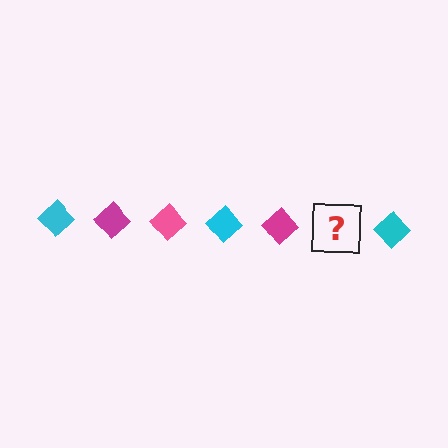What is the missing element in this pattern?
The missing element is a pink diamond.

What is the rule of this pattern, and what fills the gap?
The rule is that the pattern cycles through cyan, magenta, pink diamonds. The gap should be filled with a pink diamond.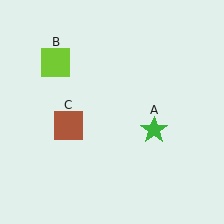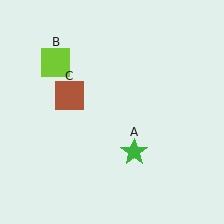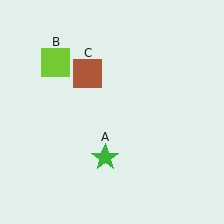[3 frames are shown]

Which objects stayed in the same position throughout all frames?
Lime square (object B) remained stationary.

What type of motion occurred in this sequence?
The green star (object A), brown square (object C) rotated clockwise around the center of the scene.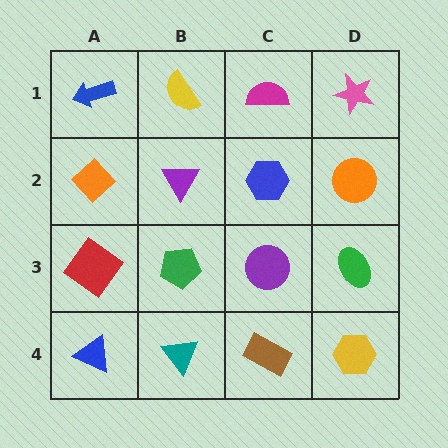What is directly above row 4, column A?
A red diamond.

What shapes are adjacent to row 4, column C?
A purple circle (row 3, column C), a teal triangle (row 4, column B), a yellow hexagon (row 4, column D).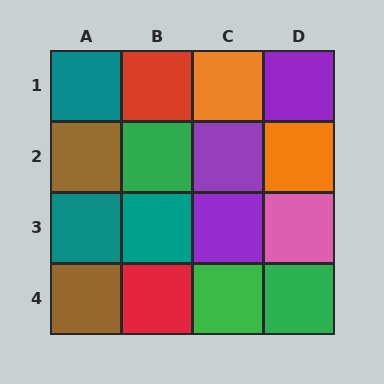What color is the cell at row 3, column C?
Purple.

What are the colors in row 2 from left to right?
Brown, green, purple, orange.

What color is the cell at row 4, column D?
Green.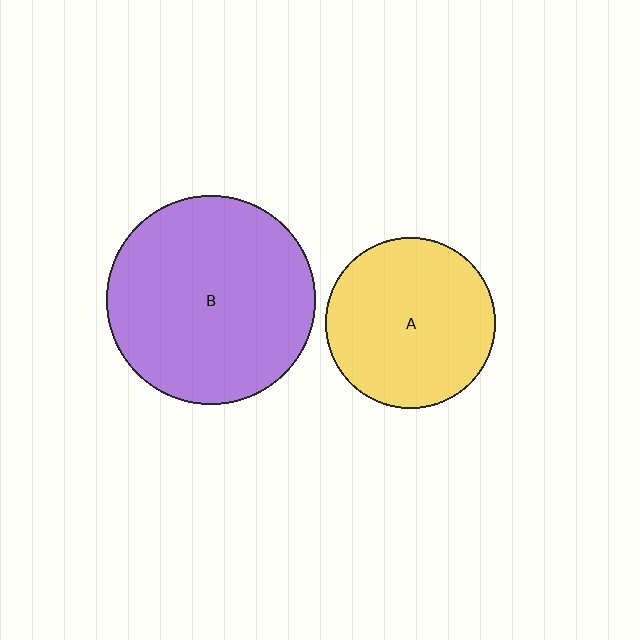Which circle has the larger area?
Circle B (purple).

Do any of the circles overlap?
No, none of the circles overlap.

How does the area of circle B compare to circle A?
Approximately 1.5 times.